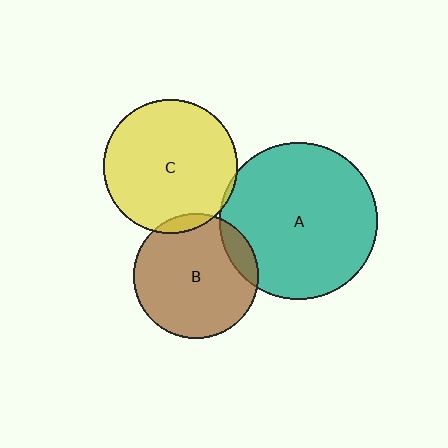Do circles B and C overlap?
Yes.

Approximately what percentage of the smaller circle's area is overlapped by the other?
Approximately 5%.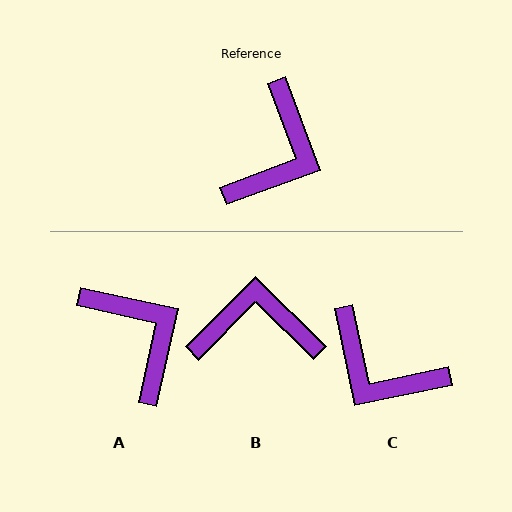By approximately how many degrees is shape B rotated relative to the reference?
Approximately 115 degrees counter-clockwise.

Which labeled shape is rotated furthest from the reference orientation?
B, about 115 degrees away.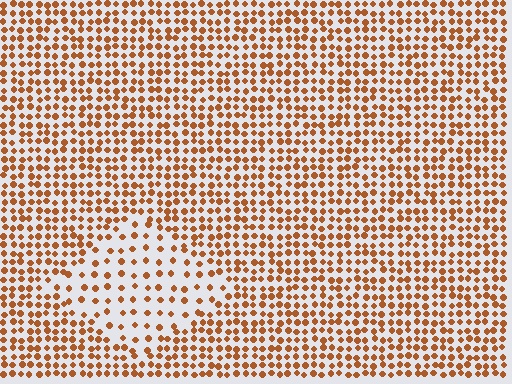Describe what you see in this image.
The image contains small brown elements arranged at two different densities. A diamond-shaped region is visible where the elements are less densely packed than the surrounding area.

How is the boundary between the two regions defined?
The boundary is defined by a change in element density (approximately 2.2x ratio). All elements are the same color, size, and shape.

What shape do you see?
I see a diamond.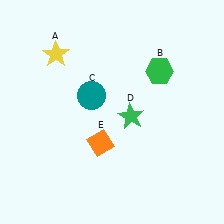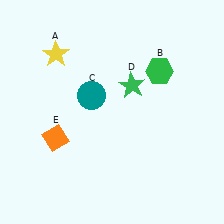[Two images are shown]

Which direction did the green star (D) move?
The green star (D) moved up.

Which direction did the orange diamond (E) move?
The orange diamond (E) moved left.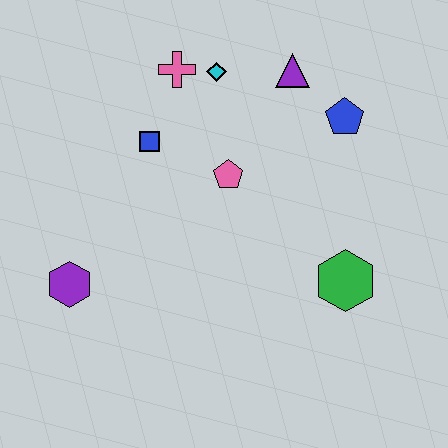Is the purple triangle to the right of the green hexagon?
No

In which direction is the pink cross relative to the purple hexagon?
The pink cross is above the purple hexagon.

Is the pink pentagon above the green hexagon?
Yes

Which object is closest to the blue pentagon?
The purple triangle is closest to the blue pentagon.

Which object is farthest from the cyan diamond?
The purple hexagon is farthest from the cyan diamond.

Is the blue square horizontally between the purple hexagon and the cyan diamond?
Yes